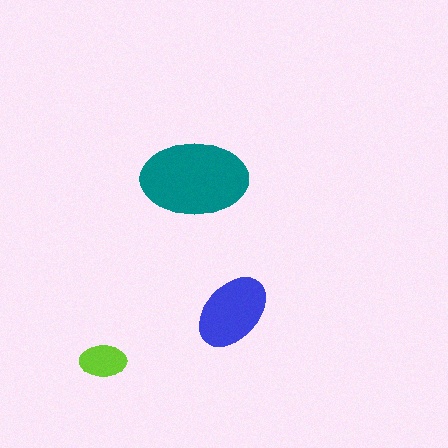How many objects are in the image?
There are 3 objects in the image.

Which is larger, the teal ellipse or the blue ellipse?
The teal one.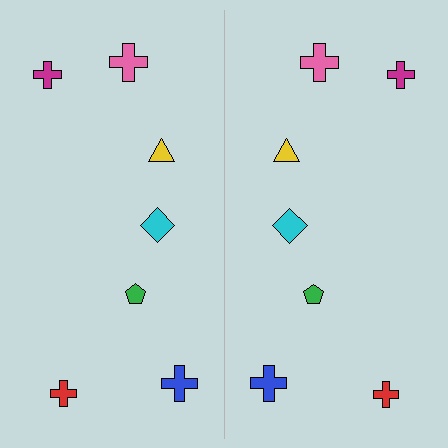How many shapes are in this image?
There are 14 shapes in this image.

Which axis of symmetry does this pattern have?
The pattern has a vertical axis of symmetry running through the center of the image.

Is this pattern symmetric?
Yes, this pattern has bilateral (reflection) symmetry.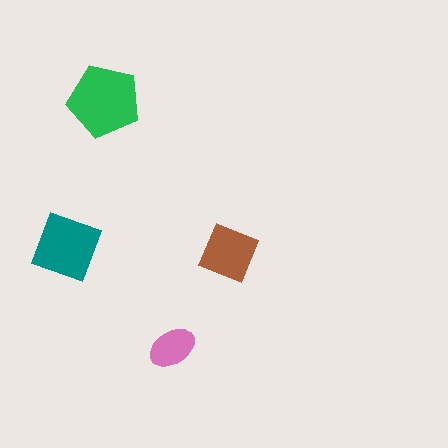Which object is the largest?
The green pentagon.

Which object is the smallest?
The pink ellipse.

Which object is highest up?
The green pentagon is topmost.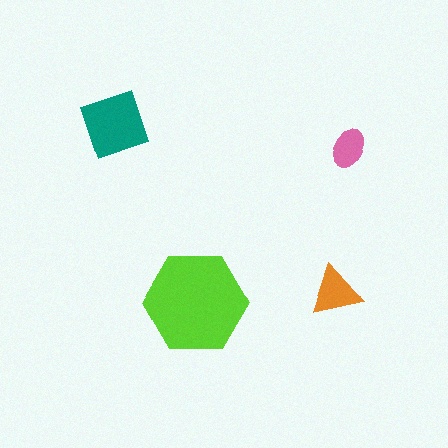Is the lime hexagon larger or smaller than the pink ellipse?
Larger.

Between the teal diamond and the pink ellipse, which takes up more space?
The teal diamond.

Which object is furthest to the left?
The teal diamond is leftmost.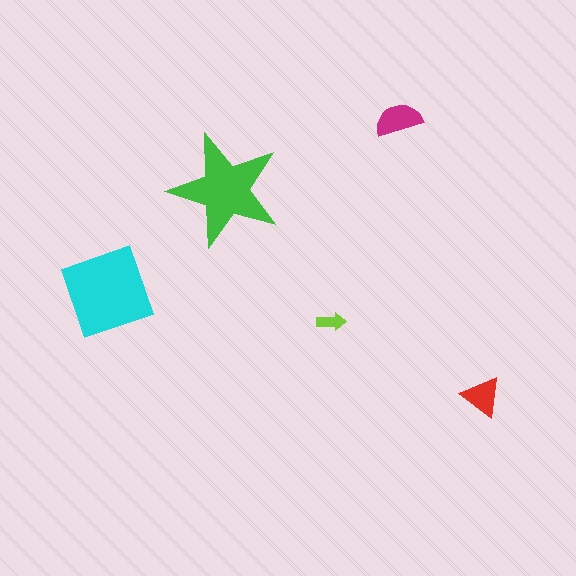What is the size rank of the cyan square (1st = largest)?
1st.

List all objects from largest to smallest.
The cyan square, the green star, the magenta semicircle, the red triangle, the lime arrow.